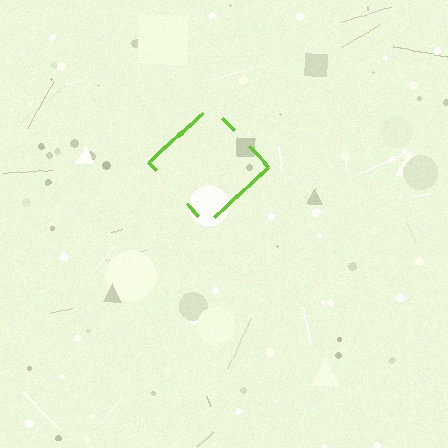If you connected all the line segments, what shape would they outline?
They would outline a diamond.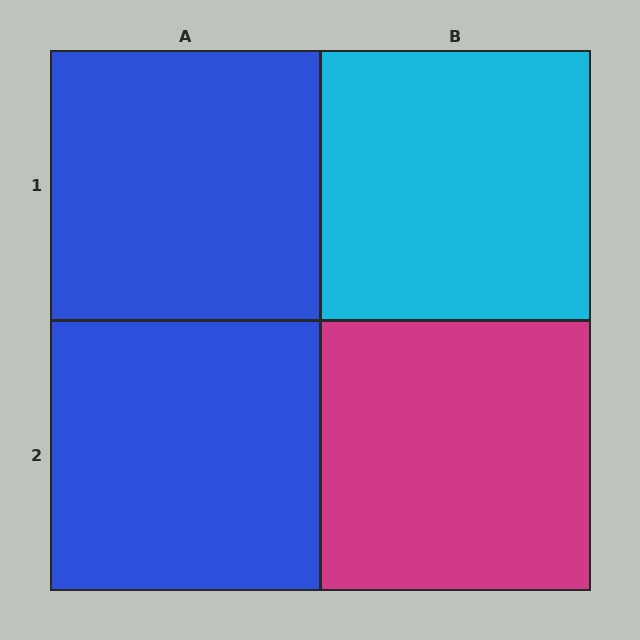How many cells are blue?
2 cells are blue.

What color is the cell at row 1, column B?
Cyan.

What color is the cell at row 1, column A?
Blue.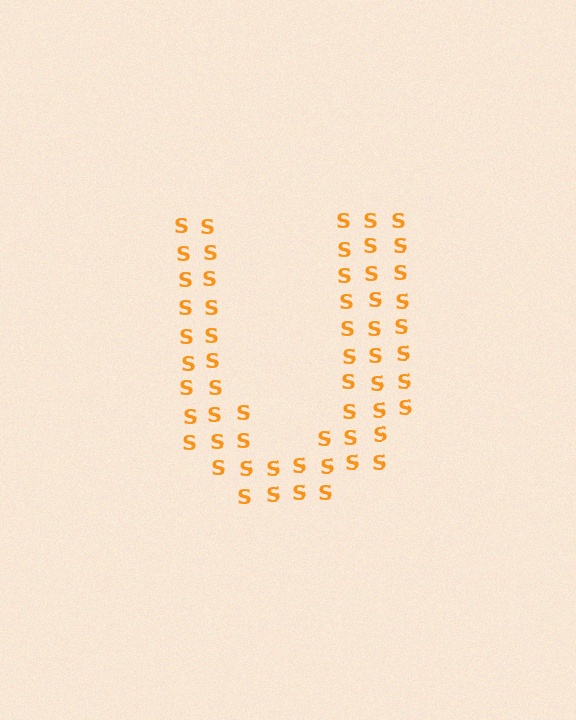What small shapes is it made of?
It is made of small letter S's.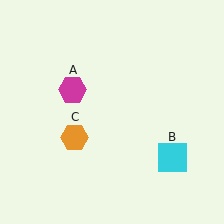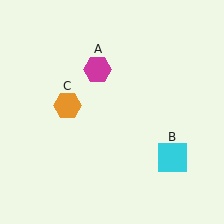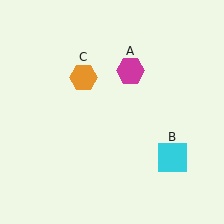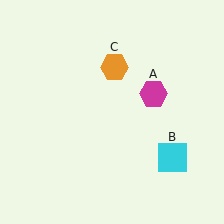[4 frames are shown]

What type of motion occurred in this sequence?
The magenta hexagon (object A), orange hexagon (object C) rotated clockwise around the center of the scene.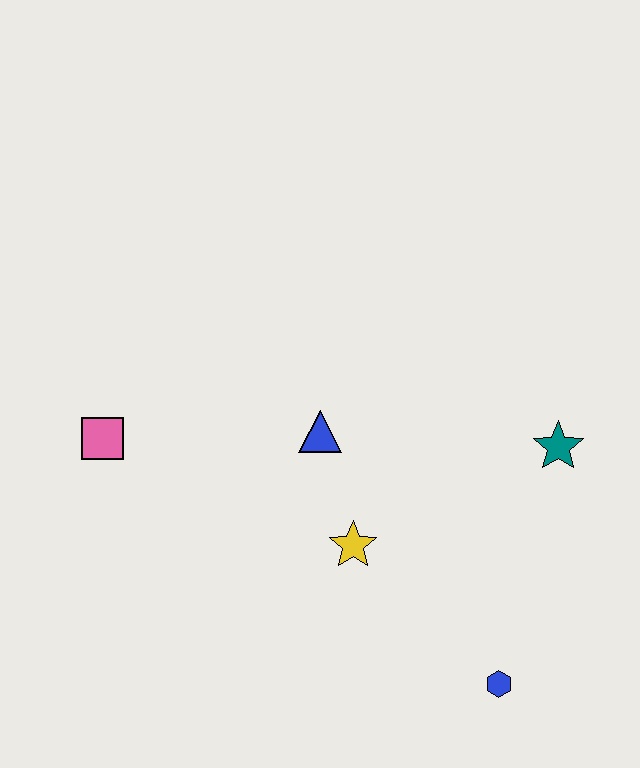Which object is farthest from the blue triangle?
The blue hexagon is farthest from the blue triangle.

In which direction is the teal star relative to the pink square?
The teal star is to the right of the pink square.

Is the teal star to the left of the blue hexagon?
No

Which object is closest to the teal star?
The yellow star is closest to the teal star.